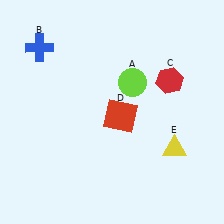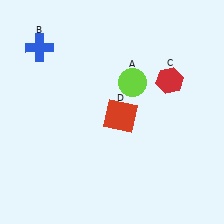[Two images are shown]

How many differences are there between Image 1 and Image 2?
There is 1 difference between the two images.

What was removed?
The yellow triangle (E) was removed in Image 2.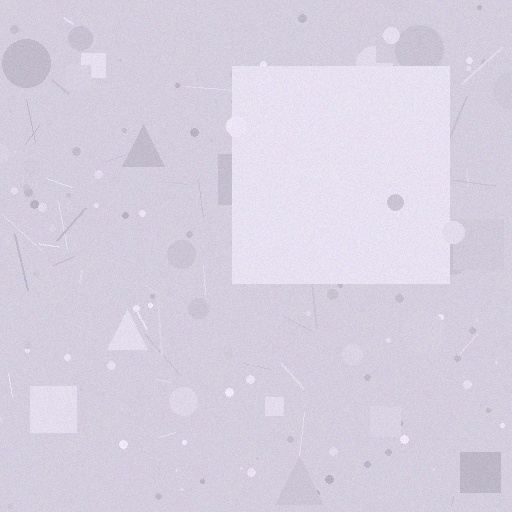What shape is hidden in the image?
A square is hidden in the image.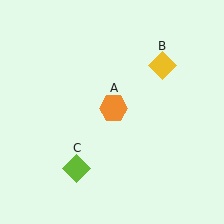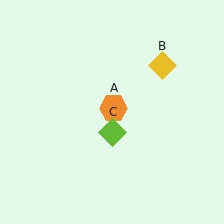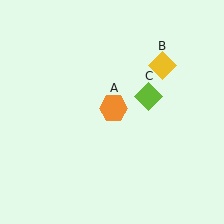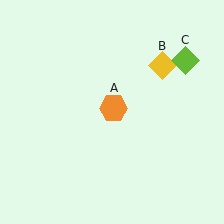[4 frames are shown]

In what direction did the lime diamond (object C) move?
The lime diamond (object C) moved up and to the right.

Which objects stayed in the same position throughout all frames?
Orange hexagon (object A) and yellow diamond (object B) remained stationary.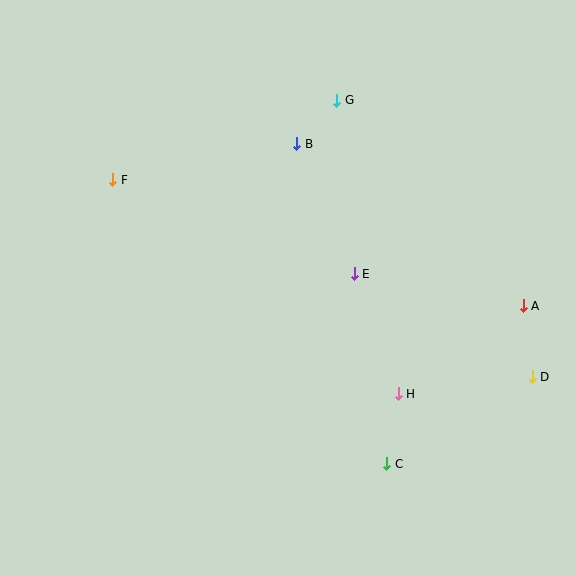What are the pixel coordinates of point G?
Point G is at (337, 100).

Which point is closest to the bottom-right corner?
Point D is closest to the bottom-right corner.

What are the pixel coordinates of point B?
Point B is at (297, 144).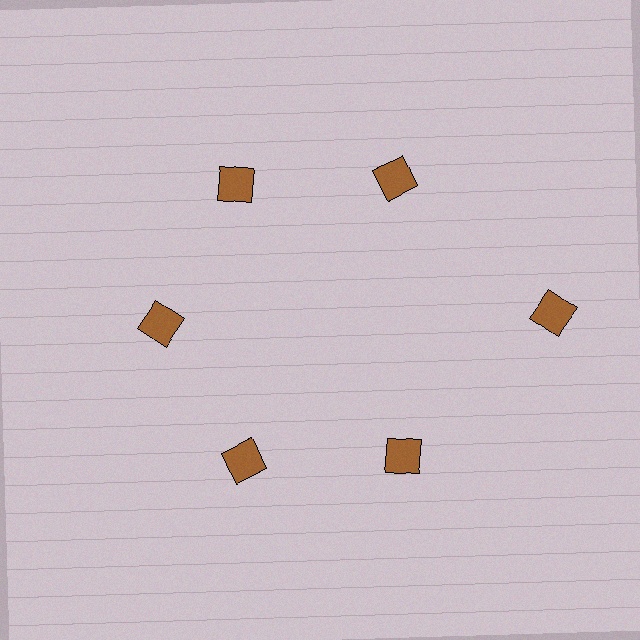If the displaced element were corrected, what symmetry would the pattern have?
It would have 6-fold rotational symmetry — the pattern would map onto itself every 60 degrees.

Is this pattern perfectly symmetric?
No. The 6 brown diamonds are arranged in a ring, but one element near the 3 o'clock position is pushed outward from the center, breaking the 6-fold rotational symmetry.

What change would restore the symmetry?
The symmetry would be restored by moving it inward, back onto the ring so that all 6 diamonds sit at equal angles and equal distance from the center.